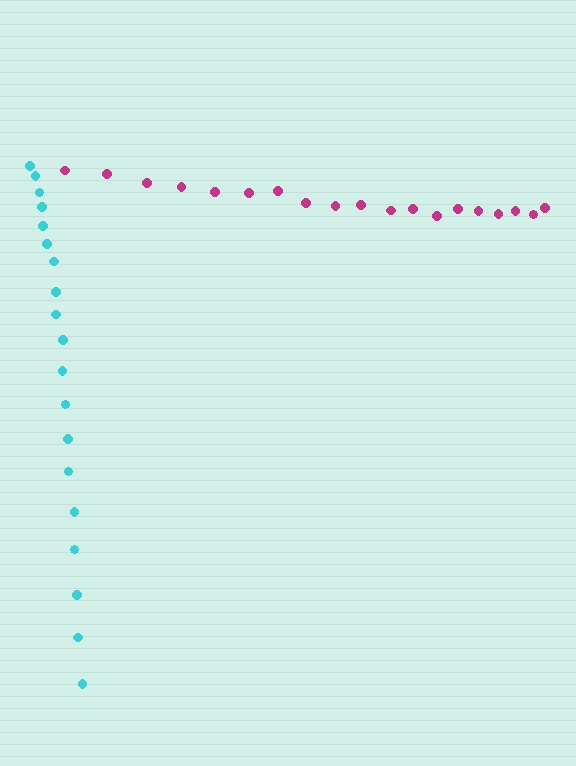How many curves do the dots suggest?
There are 2 distinct paths.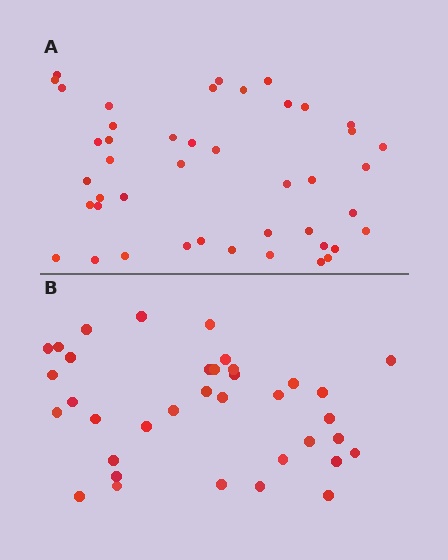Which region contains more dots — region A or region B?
Region A (the top region) has more dots.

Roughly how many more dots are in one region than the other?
Region A has roughly 8 or so more dots than region B.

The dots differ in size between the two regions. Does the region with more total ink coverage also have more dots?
No. Region B has more total ink coverage because its dots are larger, but region A actually contains more individual dots. Total area can be misleading — the number of items is what matters here.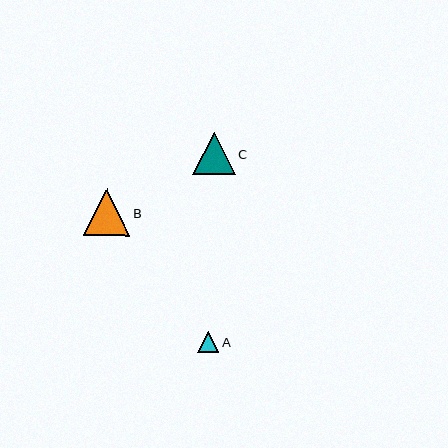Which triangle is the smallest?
Triangle A is the smallest with a size of approximately 21 pixels.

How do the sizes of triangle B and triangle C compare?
Triangle B and triangle C are approximately the same size.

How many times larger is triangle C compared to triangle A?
Triangle C is approximately 2.0 times the size of triangle A.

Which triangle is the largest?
Triangle B is the largest with a size of approximately 46 pixels.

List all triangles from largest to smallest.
From largest to smallest: B, C, A.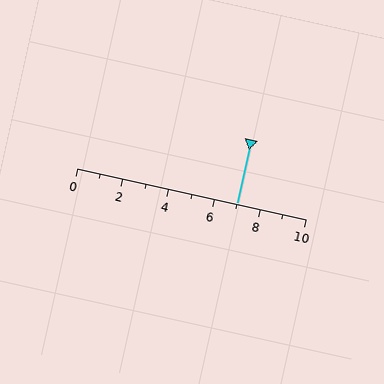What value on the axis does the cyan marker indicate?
The marker indicates approximately 7.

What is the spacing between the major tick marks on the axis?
The major ticks are spaced 2 apart.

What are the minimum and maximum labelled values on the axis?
The axis runs from 0 to 10.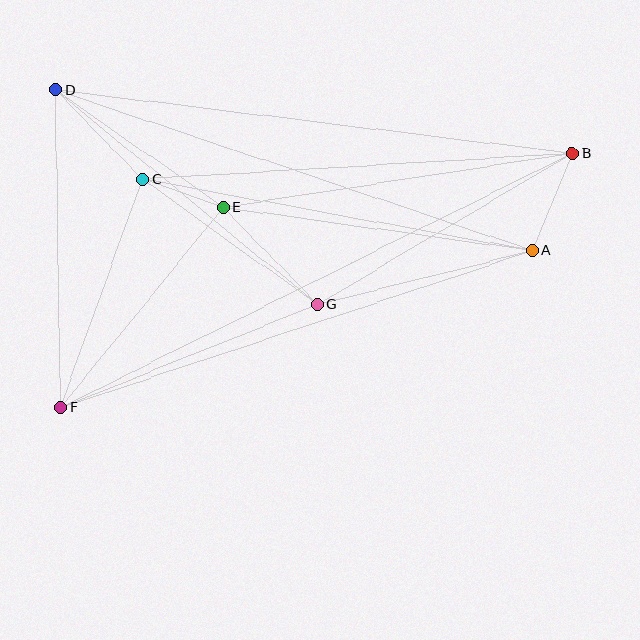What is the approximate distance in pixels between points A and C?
The distance between A and C is approximately 396 pixels.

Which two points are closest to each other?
Points C and E are closest to each other.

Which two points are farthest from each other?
Points B and F are farthest from each other.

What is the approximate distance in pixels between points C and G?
The distance between C and G is approximately 214 pixels.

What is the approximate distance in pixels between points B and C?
The distance between B and C is approximately 430 pixels.